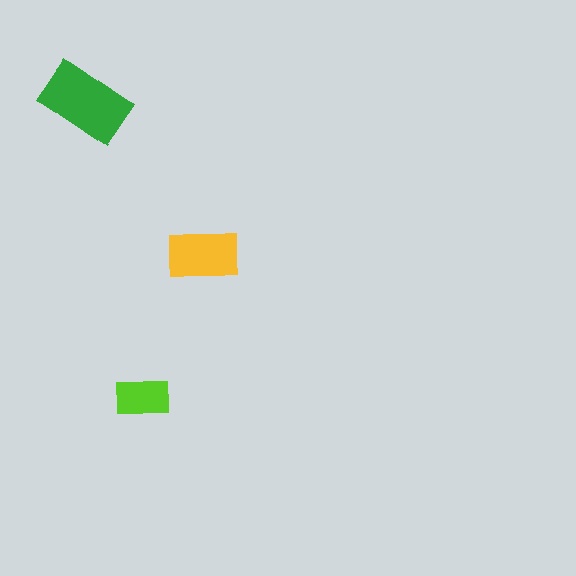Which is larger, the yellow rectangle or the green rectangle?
The green one.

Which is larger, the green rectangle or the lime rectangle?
The green one.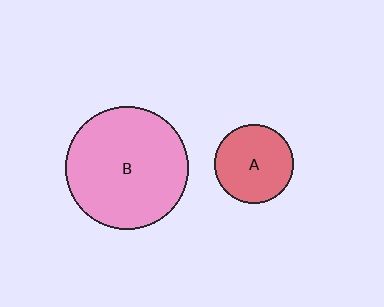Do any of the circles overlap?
No, none of the circles overlap.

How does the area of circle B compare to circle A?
Approximately 2.5 times.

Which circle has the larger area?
Circle B (pink).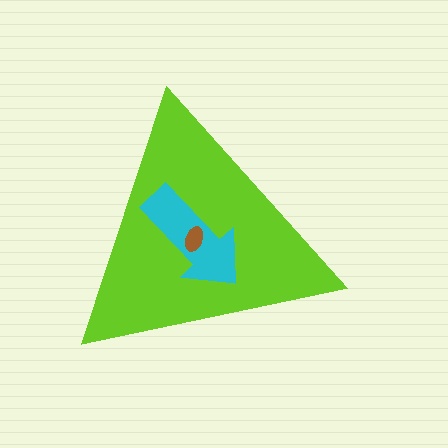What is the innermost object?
The brown ellipse.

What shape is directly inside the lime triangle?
The cyan arrow.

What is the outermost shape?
The lime triangle.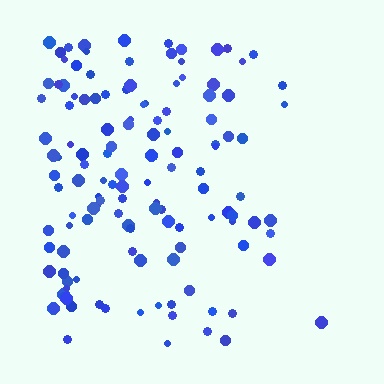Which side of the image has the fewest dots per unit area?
The right.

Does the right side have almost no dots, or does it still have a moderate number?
Still a moderate number, just noticeably fewer than the left.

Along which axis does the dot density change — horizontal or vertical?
Horizontal.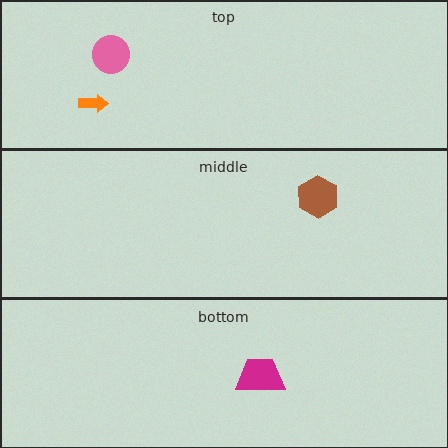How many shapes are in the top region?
2.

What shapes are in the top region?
The pink circle, the orange arrow.